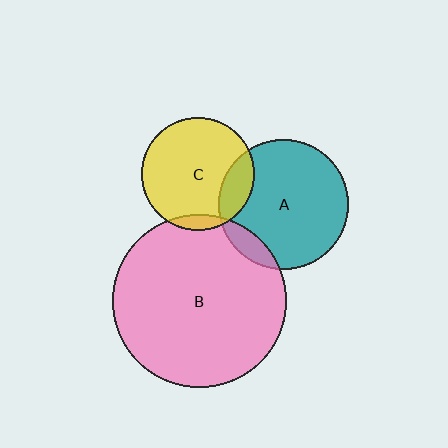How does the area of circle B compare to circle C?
Approximately 2.3 times.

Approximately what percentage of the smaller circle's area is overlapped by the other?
Approximately 10%.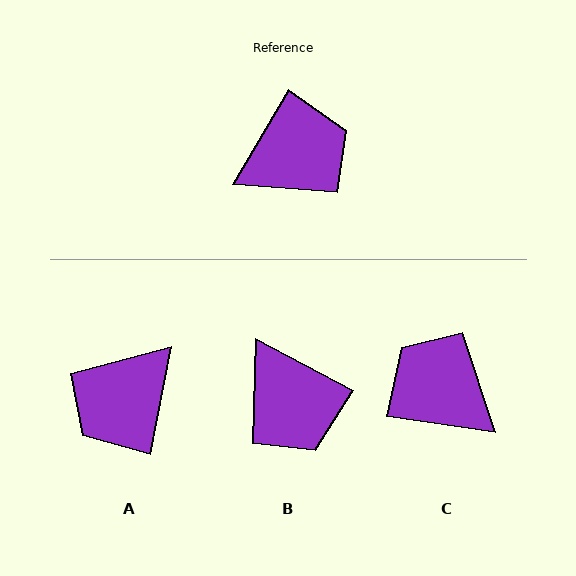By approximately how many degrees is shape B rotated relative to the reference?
Approximately 88 degrees clockwise.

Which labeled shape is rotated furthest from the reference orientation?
A, about 161 degrees away.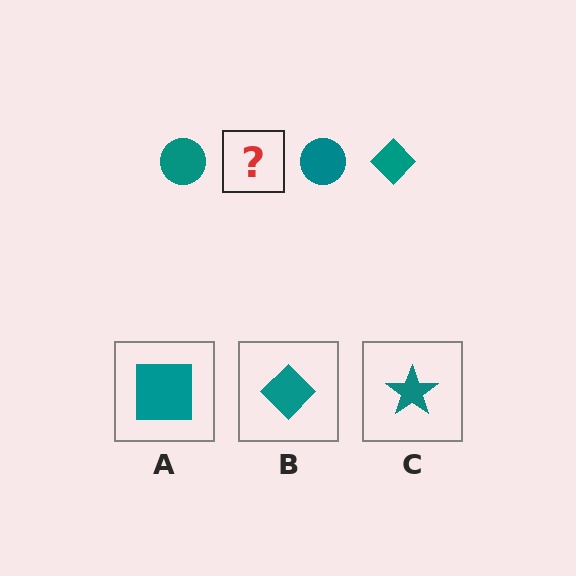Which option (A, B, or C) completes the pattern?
B.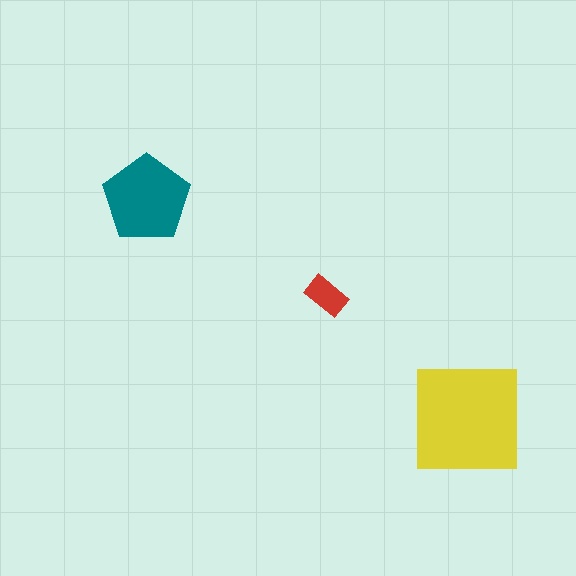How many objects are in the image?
There are 3 objects in the image.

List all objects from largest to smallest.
The yellow square, the teal pentagon, the red rectangle.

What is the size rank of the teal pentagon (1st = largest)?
2nd.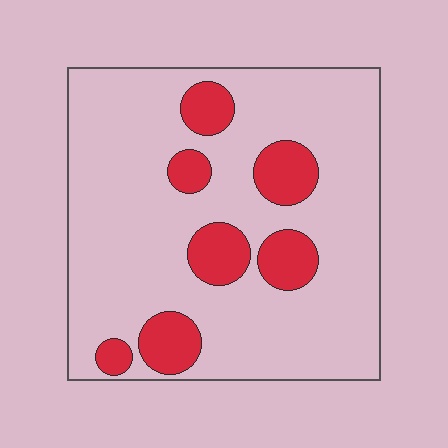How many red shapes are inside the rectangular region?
7.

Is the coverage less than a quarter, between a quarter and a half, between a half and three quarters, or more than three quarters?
Less than a quarter.